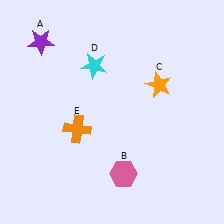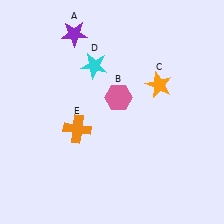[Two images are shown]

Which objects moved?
The objects that moved are: the purple star (A), the pink hexagon (B).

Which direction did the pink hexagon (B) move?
The pink hexagon (B) moved up.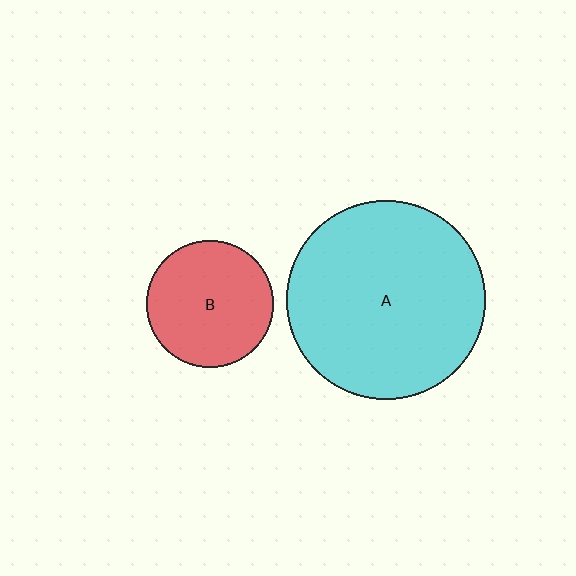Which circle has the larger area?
Circle A (cyan).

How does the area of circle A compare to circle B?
Approximately 2.4 times.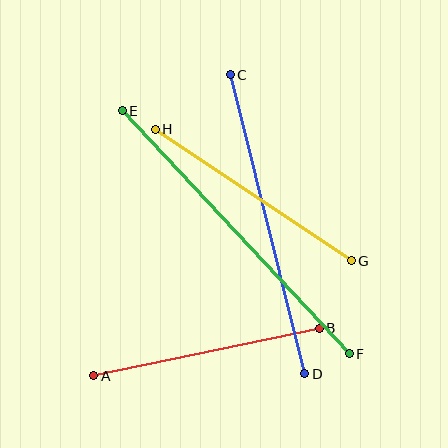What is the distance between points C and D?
The distance is approximately 308 pixels.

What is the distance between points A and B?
The distance is approximately 230 pixels.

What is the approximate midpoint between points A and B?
The midpoint is at approximately (206, 352) pixels.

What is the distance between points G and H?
The distance is approximately 236 pixels.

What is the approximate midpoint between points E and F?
The midpoint is at approximately (236, 232) pixels.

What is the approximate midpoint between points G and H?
The midpoint is at approximately (253, 195) pixels.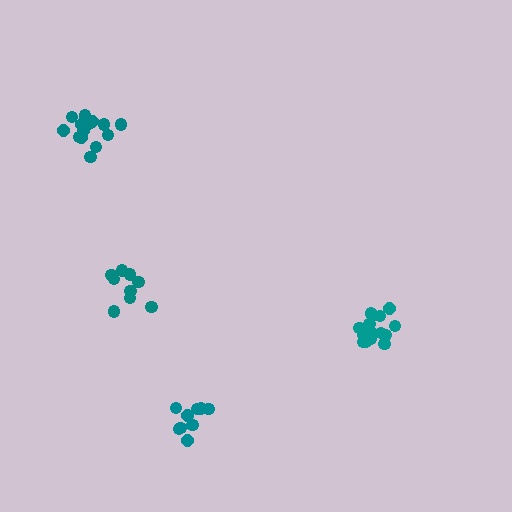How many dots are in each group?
Group 1: 9 dots, Group 2: 9 dots, Group 3: 15 dots, Group 4: 15 dots (48 total).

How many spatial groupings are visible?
There are 4 spatial groupings.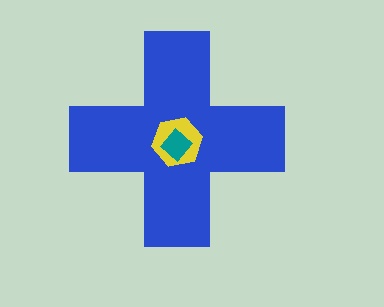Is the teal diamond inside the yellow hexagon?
Yes.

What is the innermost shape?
The teal diamond.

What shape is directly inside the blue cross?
The yellow hexagon.